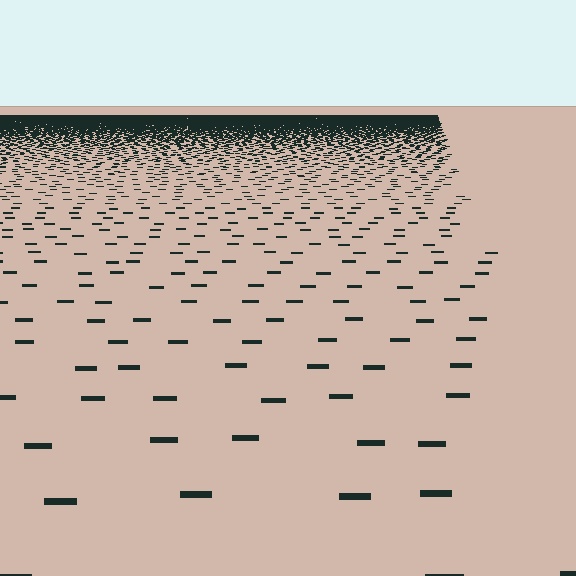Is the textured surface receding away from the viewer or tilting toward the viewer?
The surface is receding away from the viewer. Texture elements get smaller and denser toward the top.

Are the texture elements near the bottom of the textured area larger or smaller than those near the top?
Larger. Near the bottom, elements are closer to the viewer and appear at a bigger on-screen size.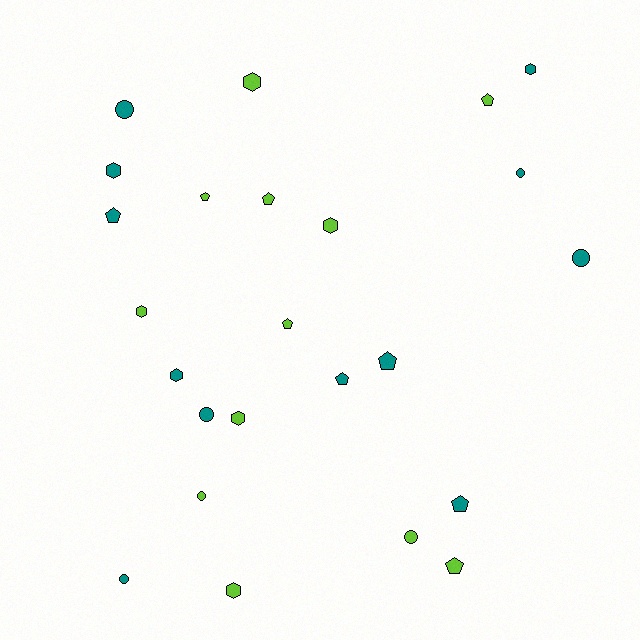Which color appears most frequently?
Teal, with 12 objects.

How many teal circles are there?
There are 5 teal circles.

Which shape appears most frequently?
Pentagon, with 9 objects.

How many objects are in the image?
There are 24 objects.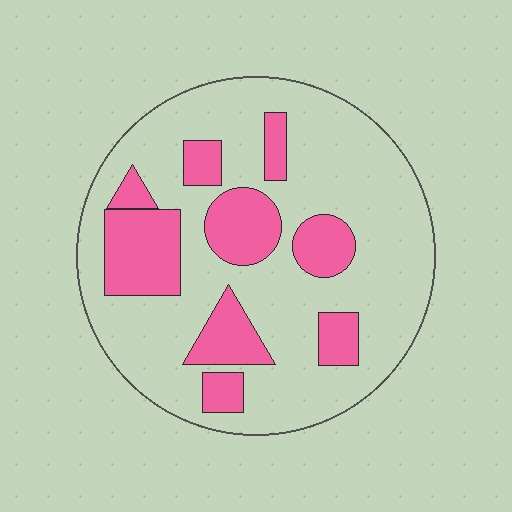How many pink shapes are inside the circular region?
9.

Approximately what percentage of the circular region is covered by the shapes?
Approximately 25%.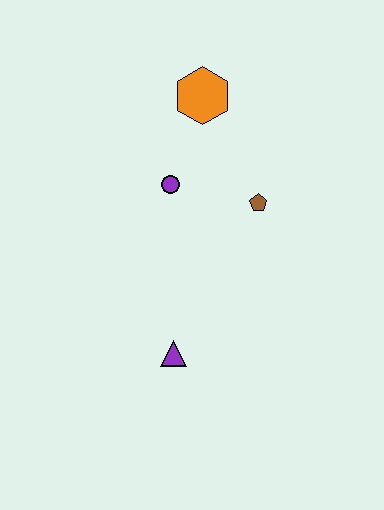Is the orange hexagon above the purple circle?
Yes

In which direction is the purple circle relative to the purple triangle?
The purple circle is above the purple triangle.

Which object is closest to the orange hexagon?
The purple circle is closest to the orange hexagon.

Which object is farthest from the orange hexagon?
The purple triangle is farthest from the orange hexagon.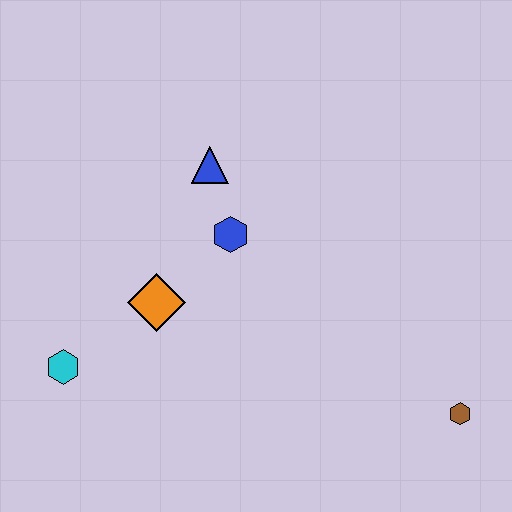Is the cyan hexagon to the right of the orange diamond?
No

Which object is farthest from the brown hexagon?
The cyan hexagon is farthest from the brown hexagon.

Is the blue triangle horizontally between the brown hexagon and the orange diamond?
Yes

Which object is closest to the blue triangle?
The blue hexagon is closest to the blue triangle.